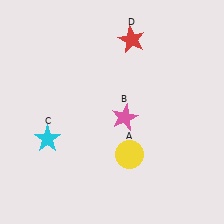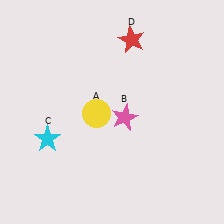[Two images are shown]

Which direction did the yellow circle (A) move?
The yellow circle (A) moved up.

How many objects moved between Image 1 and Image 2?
1 object moved between the two images.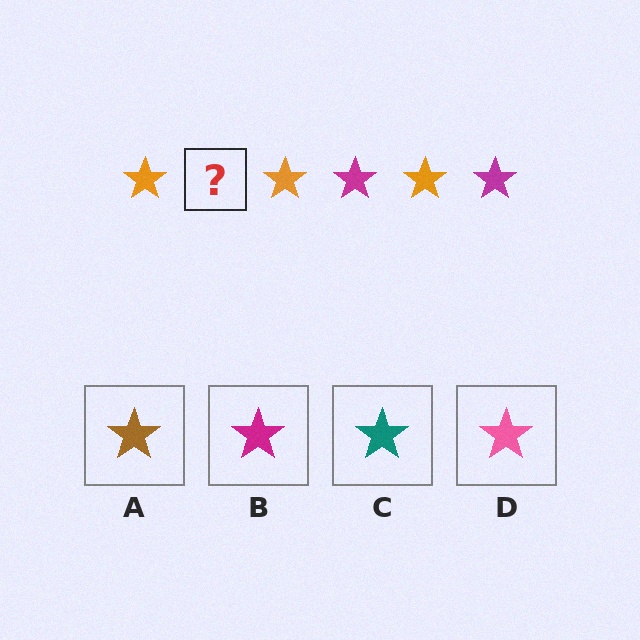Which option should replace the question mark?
Option B.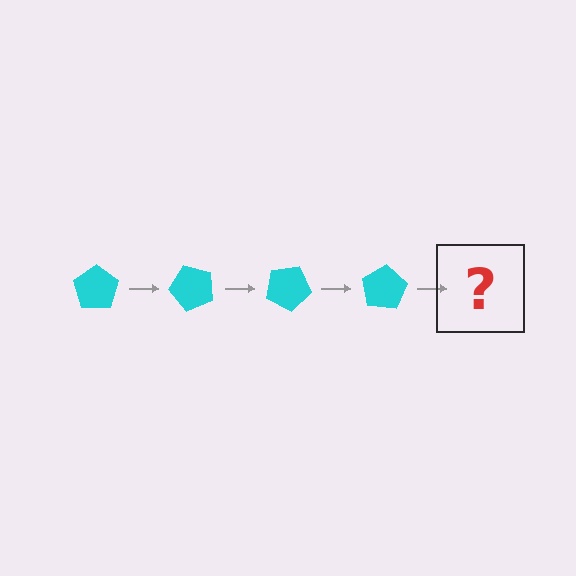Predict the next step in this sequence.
The next step is a cyan pentagon rotated 200 degrees.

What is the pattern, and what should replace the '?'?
The pattern is that the pentagon rotates 50 degrees each step. The '?' should be a cyan pentagon rotated 200 degrees.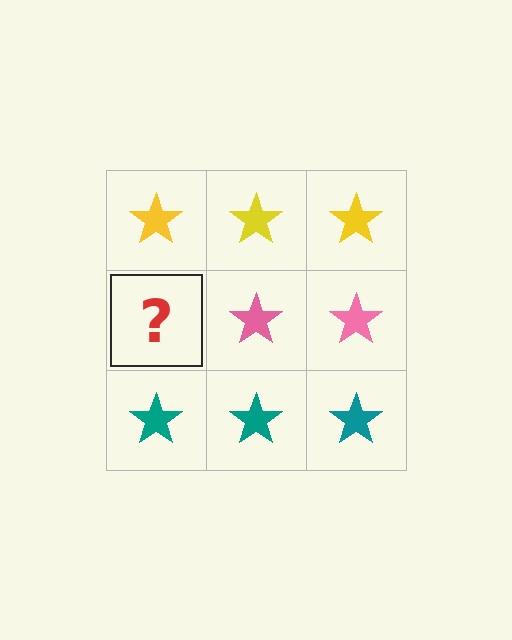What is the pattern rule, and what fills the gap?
The rule is that each row has a consistent color. The gap should be filled with a pink star.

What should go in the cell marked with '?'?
The missing cell should contain a pink star.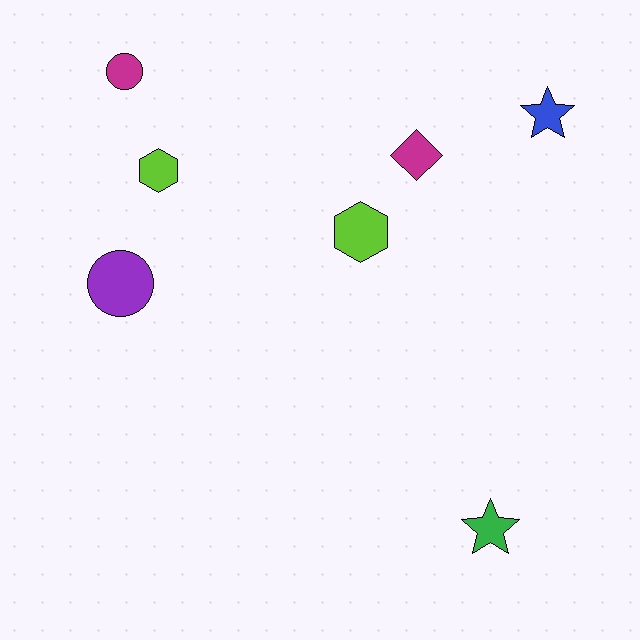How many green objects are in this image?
There is 1 green object.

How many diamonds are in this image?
There is 1 diamond.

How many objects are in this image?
There are 7 objects.